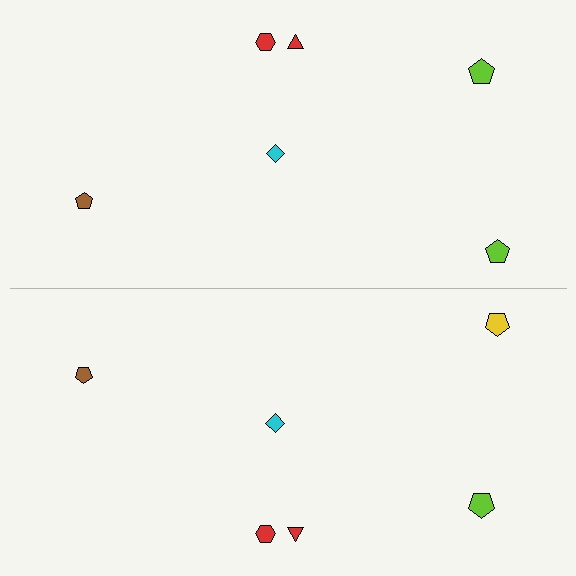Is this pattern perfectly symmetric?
No, the pattern is not perfectly symmetric. The yellow pentagon on the bottom side breaks the symmetry — its mirror counterpart is lime.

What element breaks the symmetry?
The yellow pentagon on the bottom side breaks the symmetry — its mirror counterpart is lime.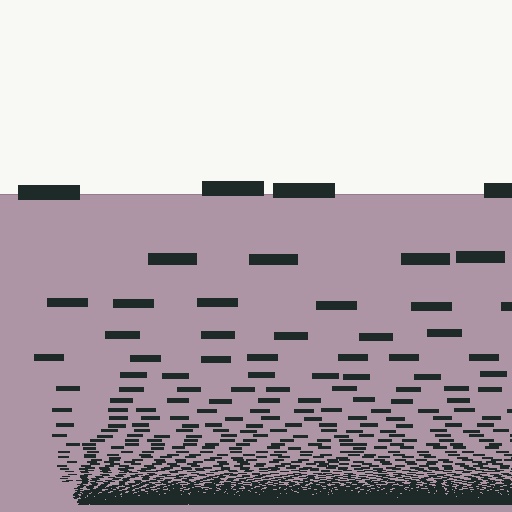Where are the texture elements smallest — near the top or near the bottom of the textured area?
Near the bottom.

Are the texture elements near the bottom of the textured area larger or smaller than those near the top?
Smaller. The gradient is inverted — elements near the bottom are smaller and denser.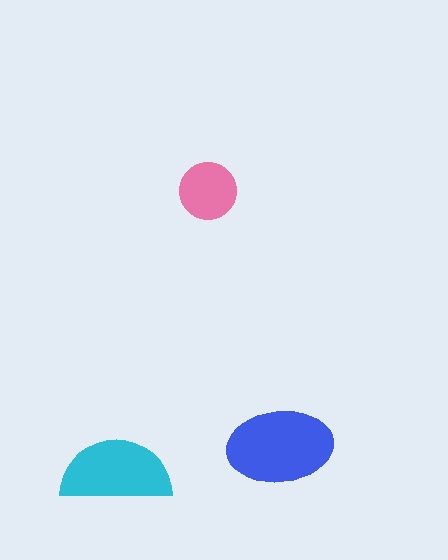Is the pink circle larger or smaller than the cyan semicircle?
Smaller.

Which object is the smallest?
The pink circle.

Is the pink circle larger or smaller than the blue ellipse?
Smaller.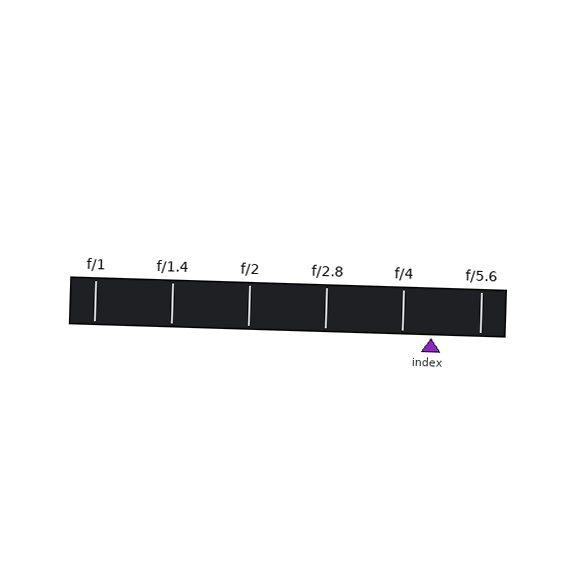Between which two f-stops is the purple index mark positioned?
The index mark is between f/4 and f/5.6.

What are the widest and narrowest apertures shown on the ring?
The widest aperture shown is f/1 and the narrowest is f/5.6.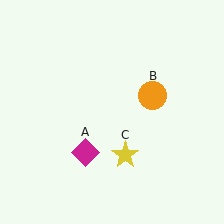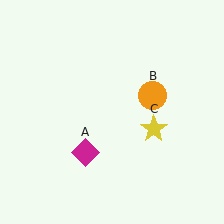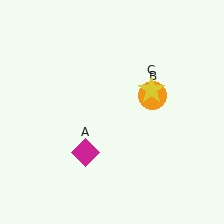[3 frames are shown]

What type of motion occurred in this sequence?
The yellow star (object C) rotated counterclockwise around the center of the scene.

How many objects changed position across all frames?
1 object changed position: yellow star (object C).